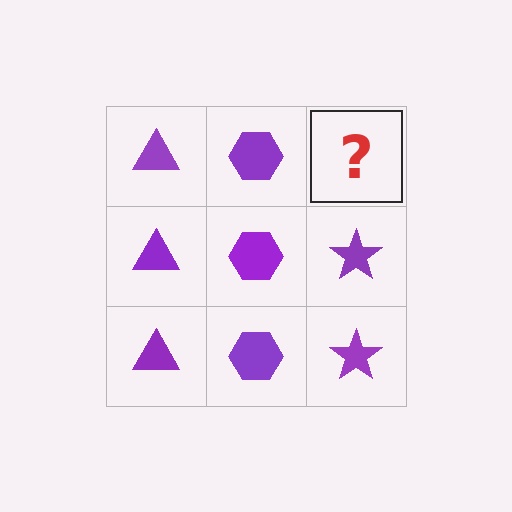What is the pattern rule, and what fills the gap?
The rule is that each column has a consistent shape. The gap should be filled with a purple star.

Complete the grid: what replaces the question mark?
The question mark should be replaced with a purple star.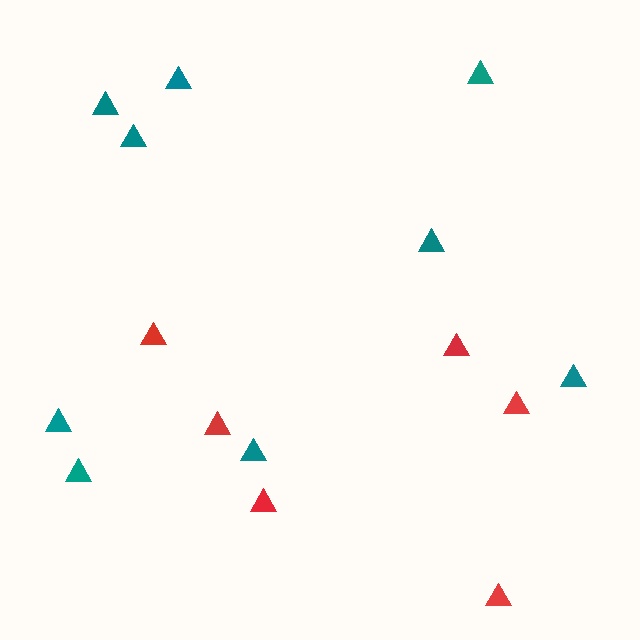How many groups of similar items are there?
There are 2 groups: one group of red triangles (6) and one group of teal triangles (9).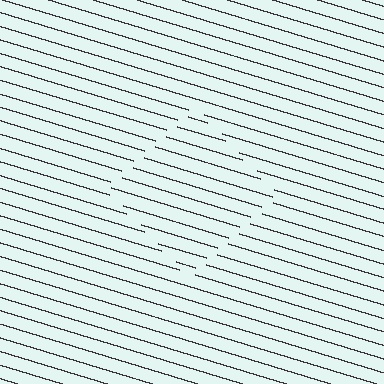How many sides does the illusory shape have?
4 sides — the line-ends trace a square.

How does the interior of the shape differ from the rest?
The interior of the shape contains the same grating, shifted by half a period — the contour is defined by the phase discontinuity where line-ends from the inner and outer gratings abut.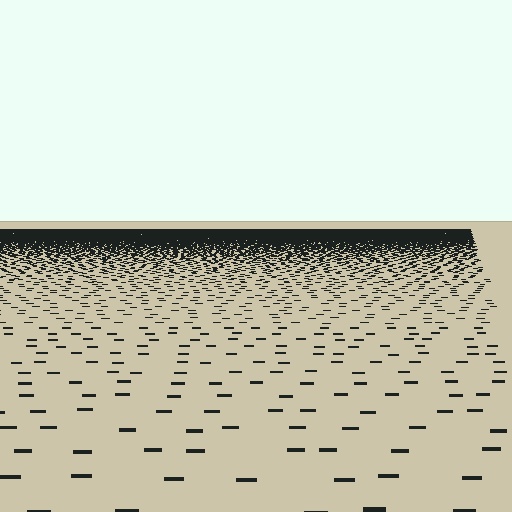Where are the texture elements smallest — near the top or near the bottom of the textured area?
Near the top.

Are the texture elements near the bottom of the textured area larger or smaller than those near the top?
Larger. Near the bottom, elements are closer to the viewer and appear at a bigger on-screen size.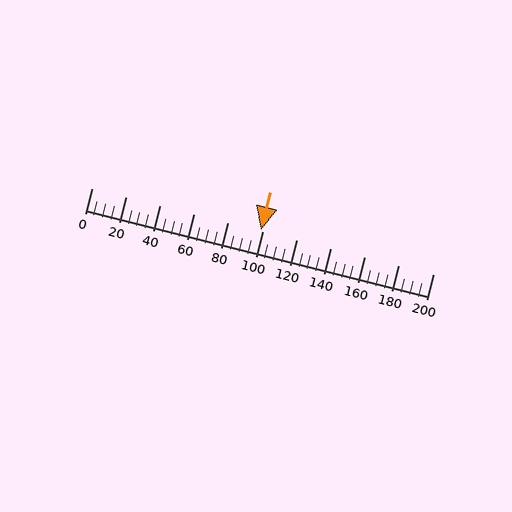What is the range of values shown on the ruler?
The ruler shows values from 0 to 200.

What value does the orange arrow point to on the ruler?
The orange arrow points to approximately 99.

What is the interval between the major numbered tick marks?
The major tick marks are spaced 20 units apart.